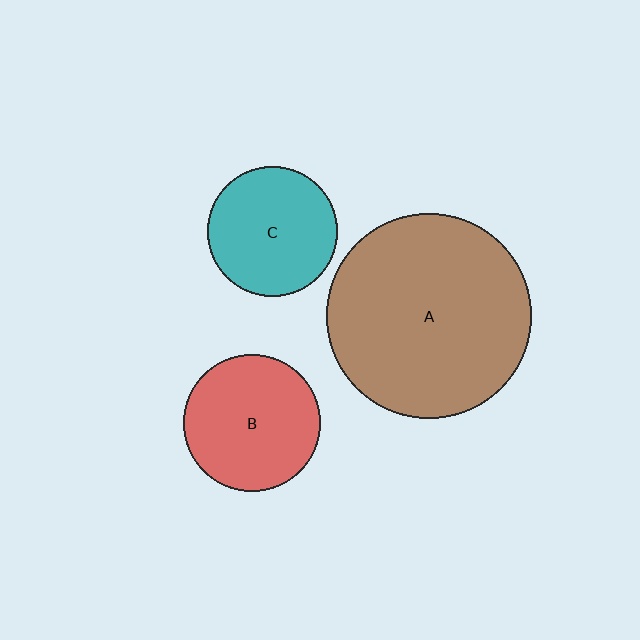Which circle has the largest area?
Circle A (brown).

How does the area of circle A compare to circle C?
Approximately 2.5 times.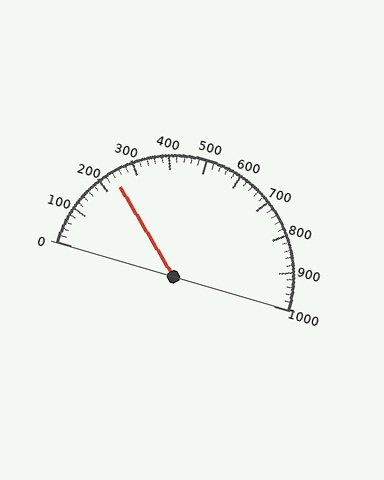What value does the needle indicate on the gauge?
The needle indicates approximately 240.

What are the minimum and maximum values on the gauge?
The gauge ranges from 0 to 1000.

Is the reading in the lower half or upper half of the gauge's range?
The reading is in the lower half of the range (0 to 1000).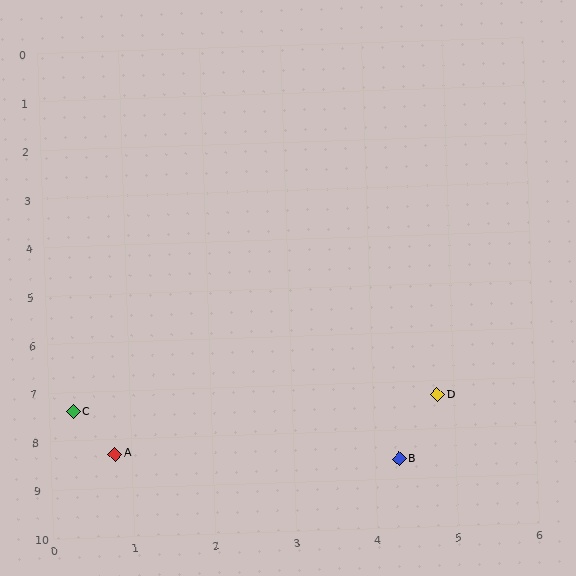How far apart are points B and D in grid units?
Points B and D are about 1.4 grid units apart.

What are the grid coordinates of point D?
Point D is at approximately (4.8, 7.3).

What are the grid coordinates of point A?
Point A is at approximately (0.8, 8.3).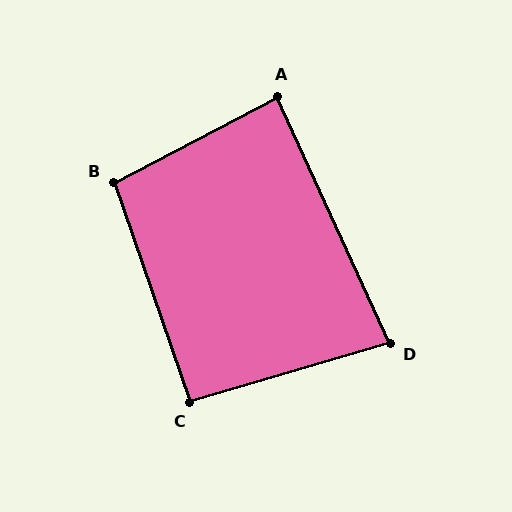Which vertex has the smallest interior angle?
D, at approximately 82 degrees.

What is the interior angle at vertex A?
Approximately 87 degrees (approximately right).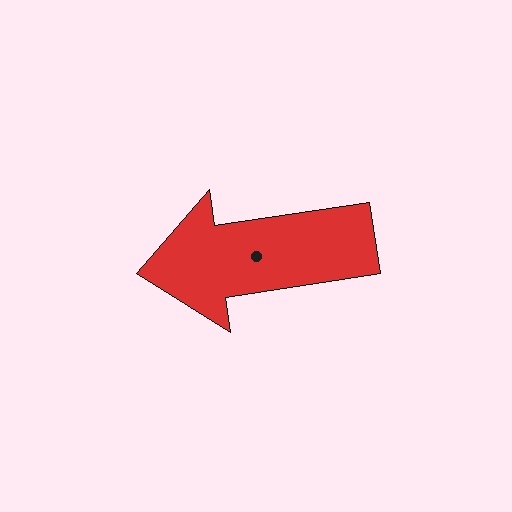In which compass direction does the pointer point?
West.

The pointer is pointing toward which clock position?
Roughly 9 o'clock.